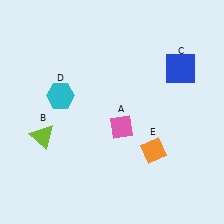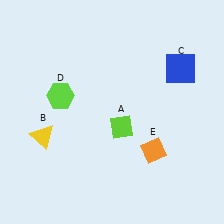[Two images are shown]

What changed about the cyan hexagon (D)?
In Image 1, D is cyan. In Image 2, it changed to lime.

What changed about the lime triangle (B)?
In Image 1, B is lime. In Image 2, it changed to yellow.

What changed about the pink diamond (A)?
In Image 1, A is pink. In Image 2, it changed to lime.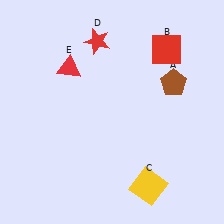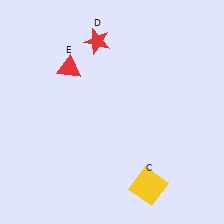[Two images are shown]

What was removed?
The brown pentagon (A), the red square (B) were removed in Image 2.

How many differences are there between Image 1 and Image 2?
There are 2 differences between the two images.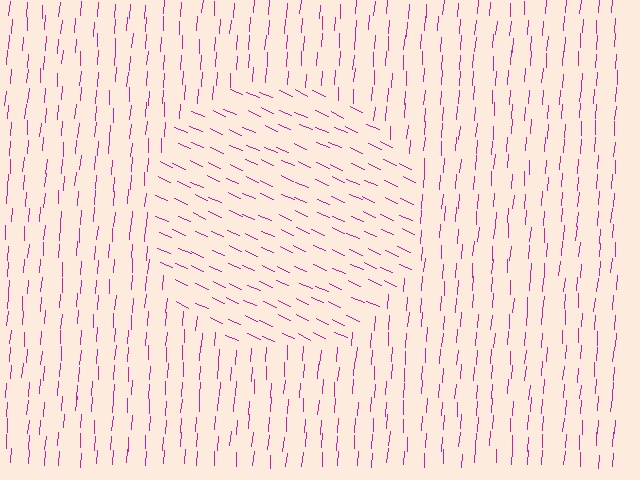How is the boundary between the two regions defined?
The boundary is defined purely by a change in line orientation (approximately 70 degrees difference). All lines are the same color and thickness.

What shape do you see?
I see a circle.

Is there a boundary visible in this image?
Yes, there is a texture boundary formed by a change in line orientation.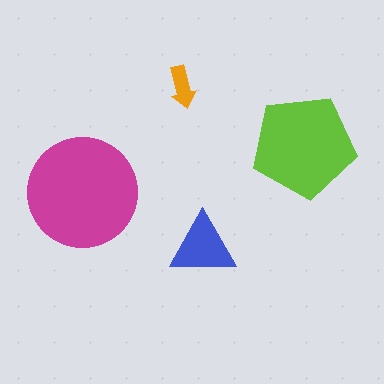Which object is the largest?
The magenta circle.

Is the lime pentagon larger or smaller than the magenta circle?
Smaller.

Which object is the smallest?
The orange arrow.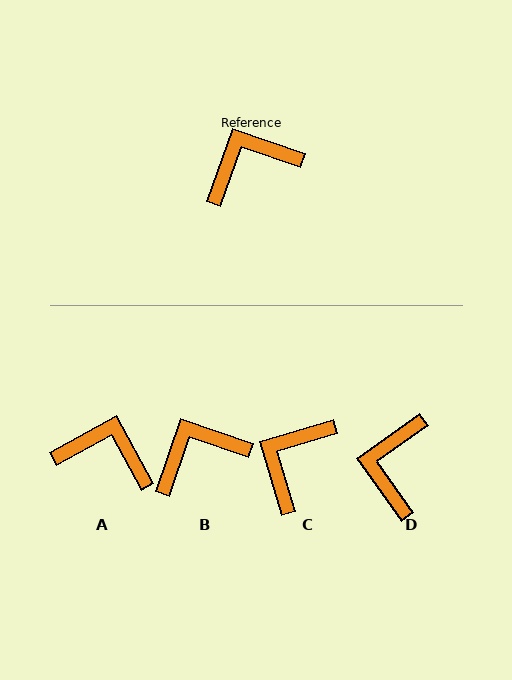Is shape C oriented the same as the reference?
No, it is off by about 36 degrees.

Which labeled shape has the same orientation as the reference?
B.